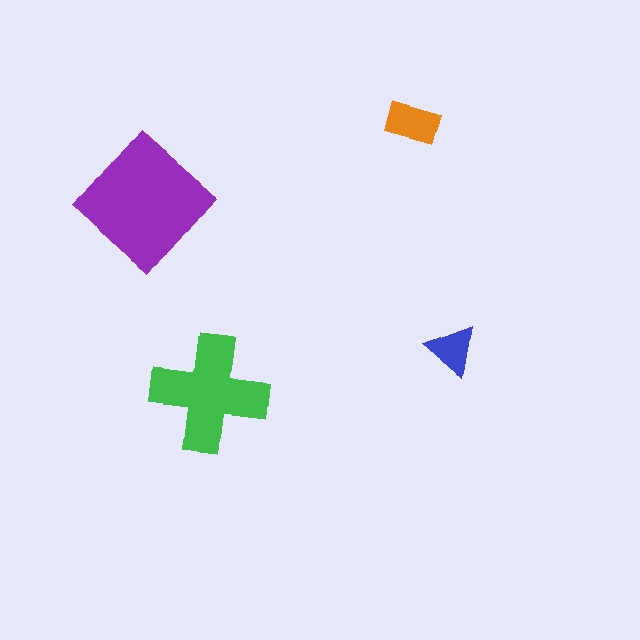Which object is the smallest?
The blue triangle.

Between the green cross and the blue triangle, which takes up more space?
The green cross.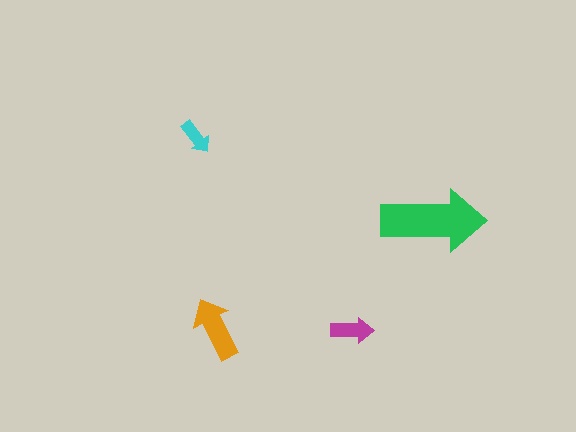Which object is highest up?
The cyan arrow is topmost.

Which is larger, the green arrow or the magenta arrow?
The green one.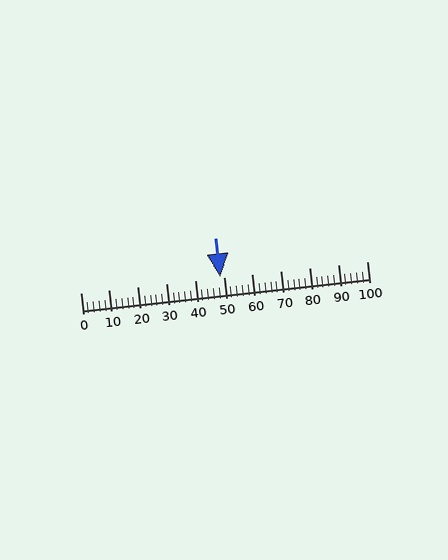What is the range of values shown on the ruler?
The ruler shows values from 0 to 100.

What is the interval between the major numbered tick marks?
The major tick marks are spaced 10 units apart.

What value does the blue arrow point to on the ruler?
The blue arrow points to approximately 49.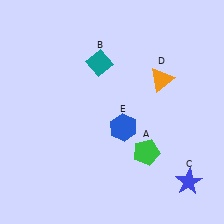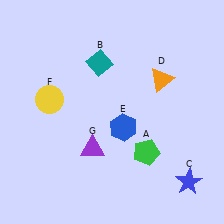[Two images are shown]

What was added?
A yellow circle (F), a purple triangle (G) were added in Image 2.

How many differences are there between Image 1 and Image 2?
There are 2 differences between the two images.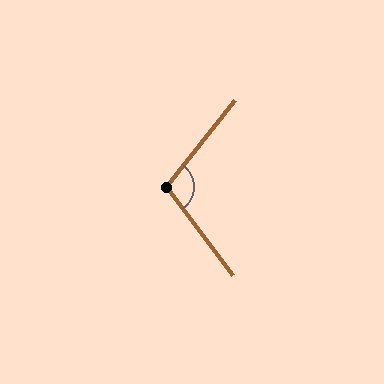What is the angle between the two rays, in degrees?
Approximately 105 degrees.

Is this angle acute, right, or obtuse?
It is obtuse.